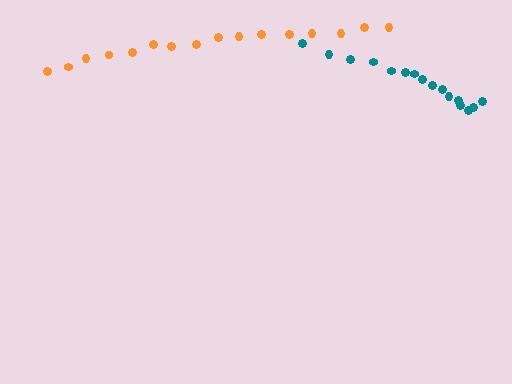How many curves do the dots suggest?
There are 2 distinct paths.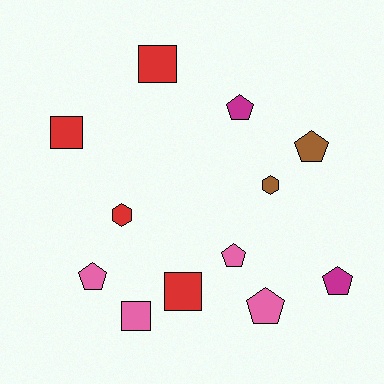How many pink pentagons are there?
There are 3 pink pentagons.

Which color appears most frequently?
Pink, with 4 objects.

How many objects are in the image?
There are 12 objects.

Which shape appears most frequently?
Pentagon, with 6 objects.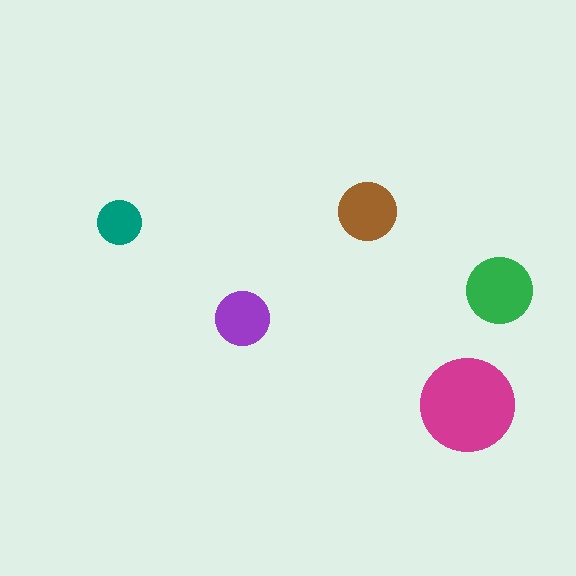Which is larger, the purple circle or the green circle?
The green one.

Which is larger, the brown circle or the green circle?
The green one.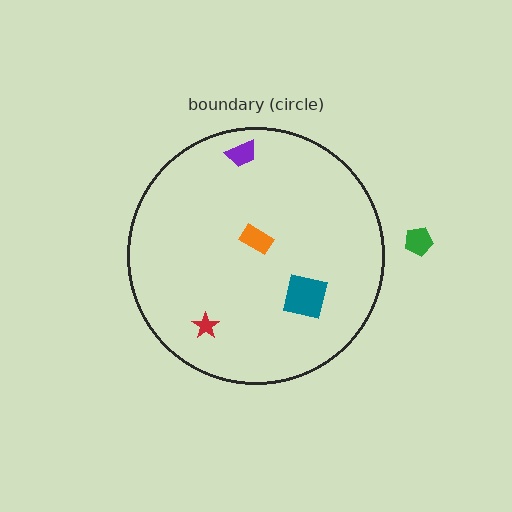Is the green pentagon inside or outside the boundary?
Outside.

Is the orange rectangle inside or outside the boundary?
Inside.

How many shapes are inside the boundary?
4 inside, 1 outside.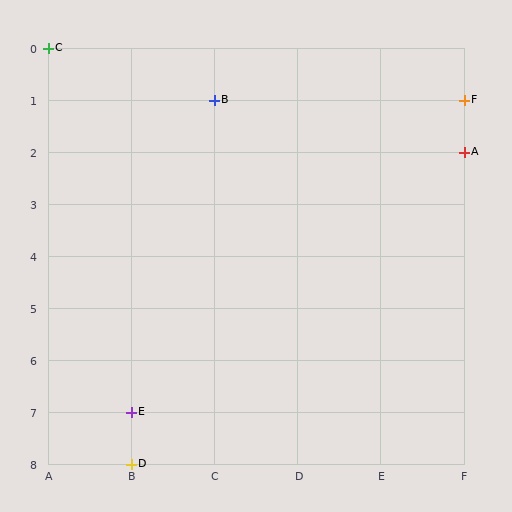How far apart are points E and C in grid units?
Points E and C are 1 column and 7 rows apart (about 7.1 grid units diagonally).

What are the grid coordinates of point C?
Point C is at grid coordinates (A, 0).